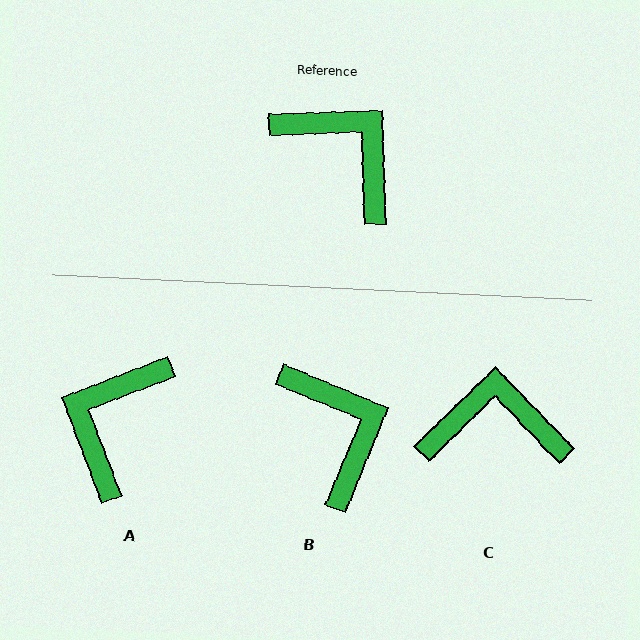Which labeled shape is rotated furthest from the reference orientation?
A, about 109 degrees away.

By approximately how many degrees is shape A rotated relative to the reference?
Approximately 109 degrees counter-clockwise.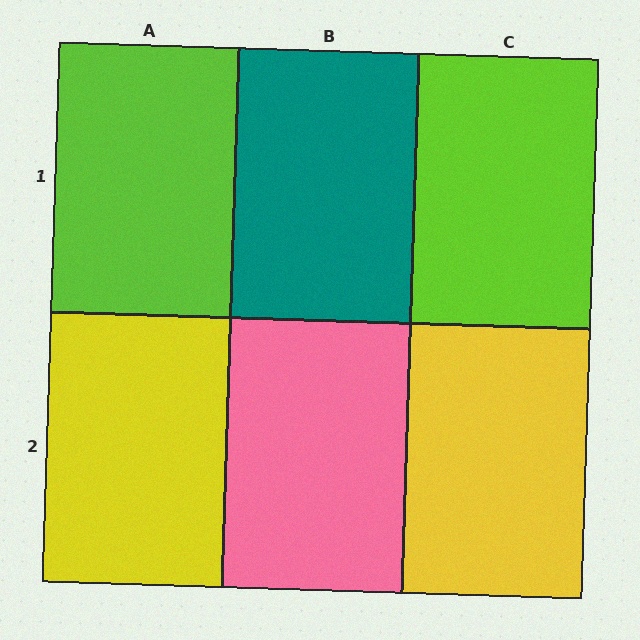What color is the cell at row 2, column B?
Pink.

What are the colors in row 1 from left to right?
Lime, teal, lime.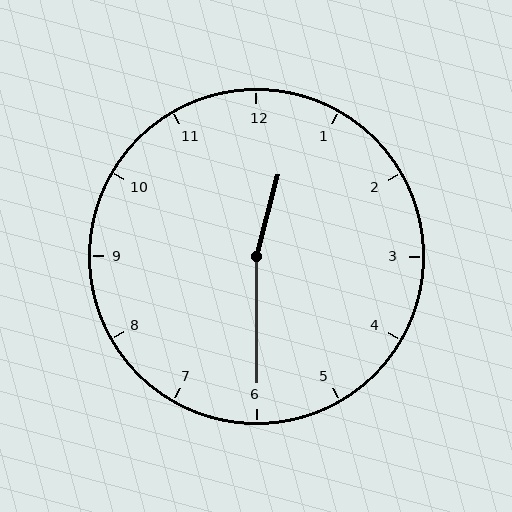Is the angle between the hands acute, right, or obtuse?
It is obtuse.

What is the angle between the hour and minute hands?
Approximately 165 degrees.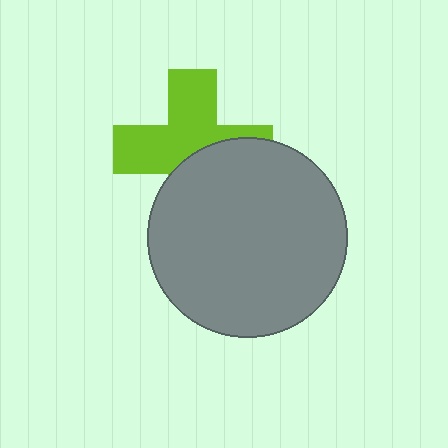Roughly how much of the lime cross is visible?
About half of it is visible (roughly 57%).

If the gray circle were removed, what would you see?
You would see the complete lime cross.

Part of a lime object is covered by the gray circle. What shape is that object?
It is a cross.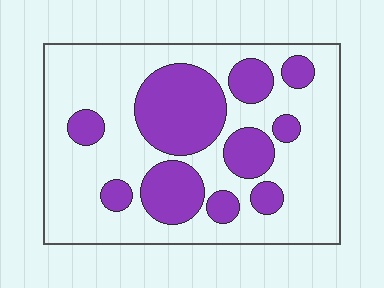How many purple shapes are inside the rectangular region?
10.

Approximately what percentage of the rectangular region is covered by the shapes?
Approximately 30%.